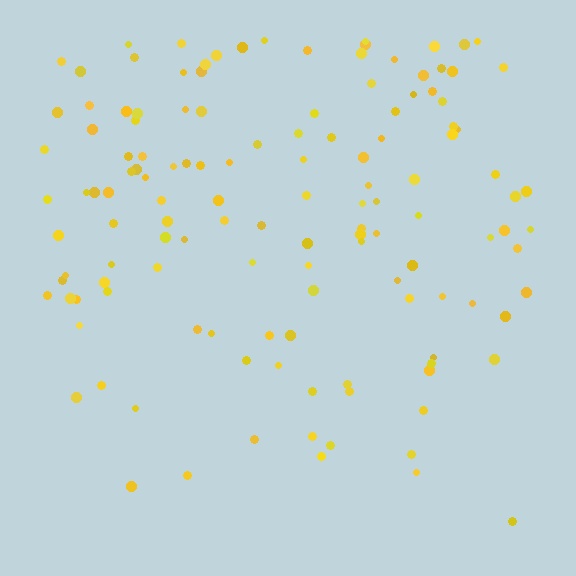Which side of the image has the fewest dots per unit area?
The bottom.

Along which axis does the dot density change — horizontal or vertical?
Vertical.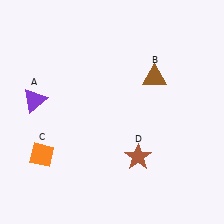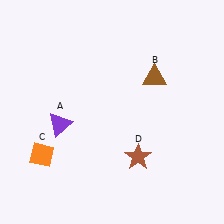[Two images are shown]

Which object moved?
The purple triangle (A) moved right.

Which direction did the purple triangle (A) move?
The purple triangle (A) moved right.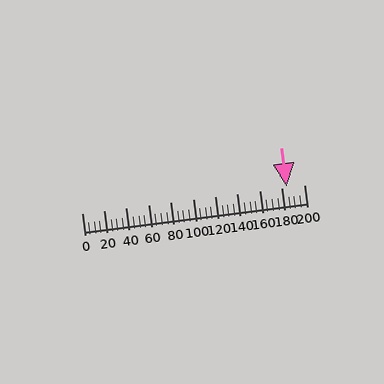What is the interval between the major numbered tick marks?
The major tick marks are spaced 20 units apart.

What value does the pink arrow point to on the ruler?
The pink arrow points to approximately 184.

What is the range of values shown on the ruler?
The ruler shows values from 0 to 200.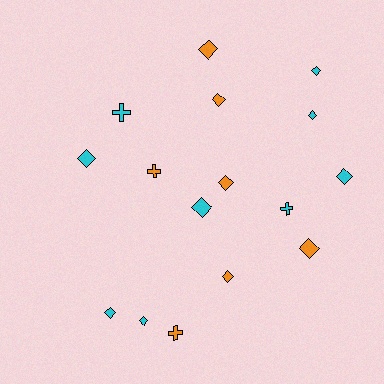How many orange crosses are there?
There are 2 orange crosses.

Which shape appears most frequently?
Diamond, with 12 objects.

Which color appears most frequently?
Cyan, with 9 objects.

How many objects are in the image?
There are 16 objects.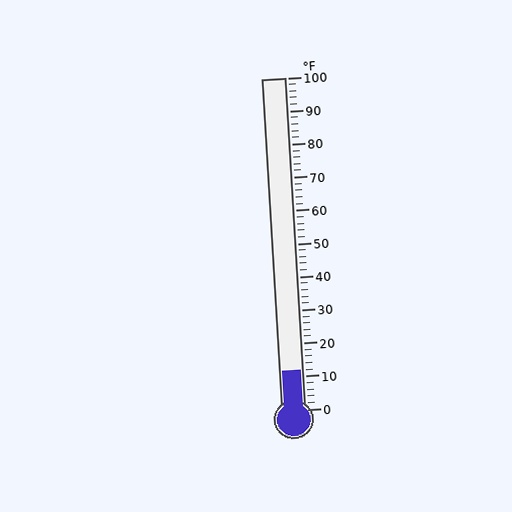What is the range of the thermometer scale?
The thermometer scale ranges from 0°F to 100°F.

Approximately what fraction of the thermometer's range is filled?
The thermometer is filled to approximately 10% of its range.